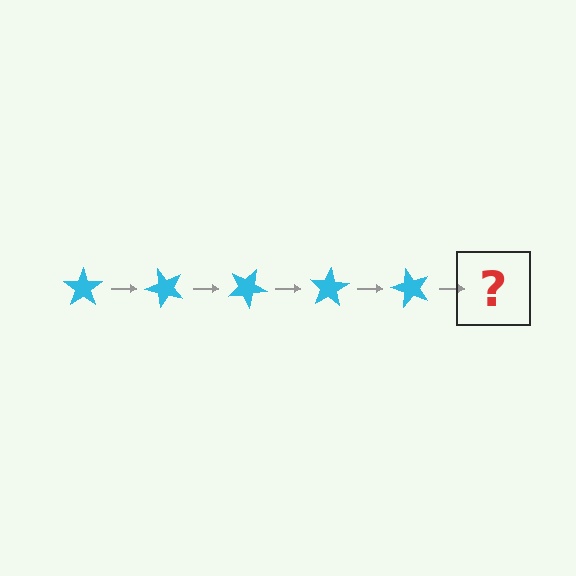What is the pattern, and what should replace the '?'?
The pattern is that the star rotates 50 degrees each step. The '?' should be a cyan star rotated 250 degrees.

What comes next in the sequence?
The next element should be a cyan star rotated 250 degrees.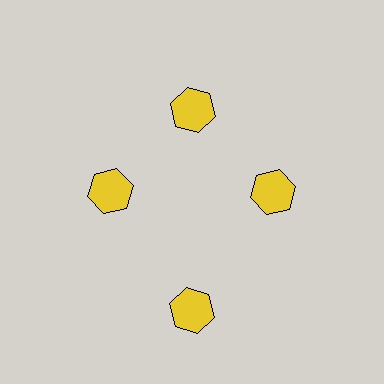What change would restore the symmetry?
The symmetry would be restored by moving it inward, back onto the ring so that all 4 hexagons sit at equal angles and equal distance from the center.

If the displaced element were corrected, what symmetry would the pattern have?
It would have 4-fold rotational symmetry — the pattern would map onto itself every 90 degrees.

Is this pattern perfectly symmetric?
No. The 4 yellow hexagons are arranged in a ring, but one element near the 6 o'clock position is pushed outward from the center, breaking the 4-fold rotational symmetry.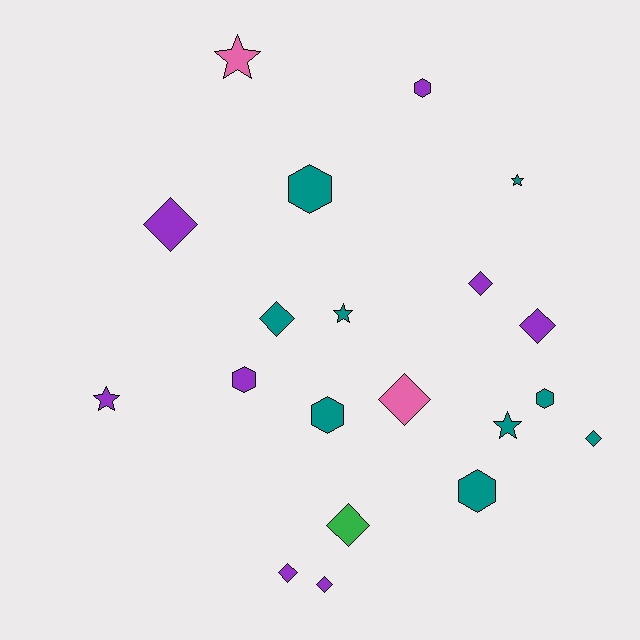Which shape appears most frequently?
Diamond, with 9 objects.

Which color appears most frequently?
Teal, with 9 objects.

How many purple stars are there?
There is 1 purple star.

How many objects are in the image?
There are 20 objects.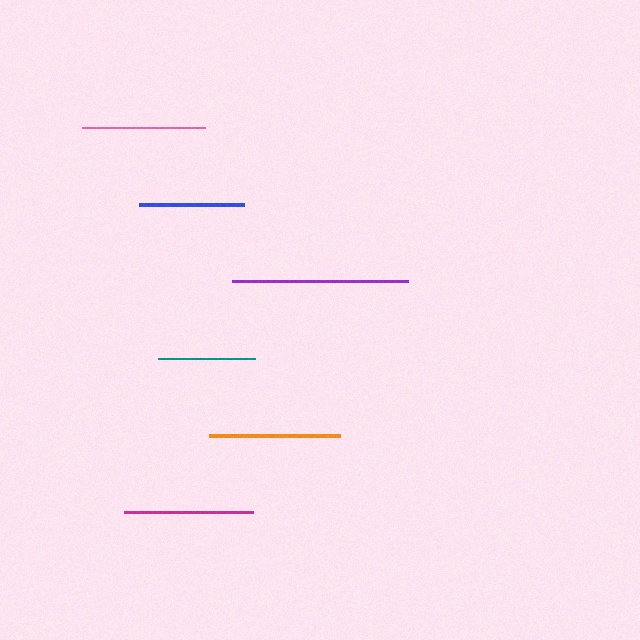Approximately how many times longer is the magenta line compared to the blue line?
The magenta line is approximately 1.2 times the length of the blue line.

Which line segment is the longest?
The purple line is the longest at approximately 176 pixels.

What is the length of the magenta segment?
The magenta segment is approximately 129 pixels long.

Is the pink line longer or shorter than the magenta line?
The magenta line is longer than the pink line.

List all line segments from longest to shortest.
From longest to shortest: purple, orange, magenta, pink, blue, teal.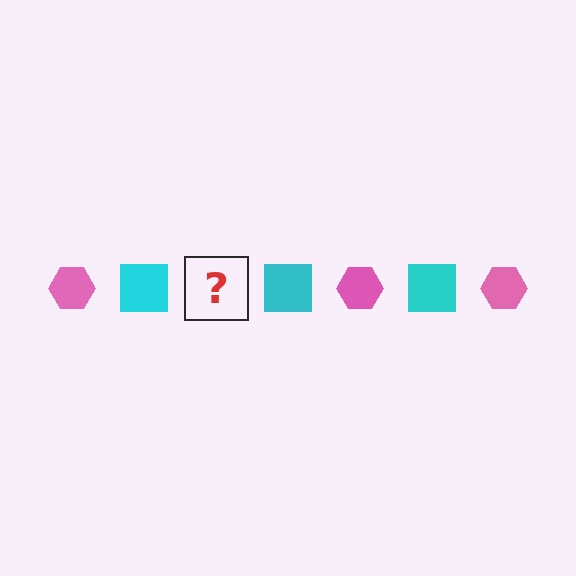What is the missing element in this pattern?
The missing element is a pink hexagon.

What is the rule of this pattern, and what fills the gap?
The rule is that the pattern alternates between pink hexagon and cyan square. The gap should be filled with a pink hexagon.